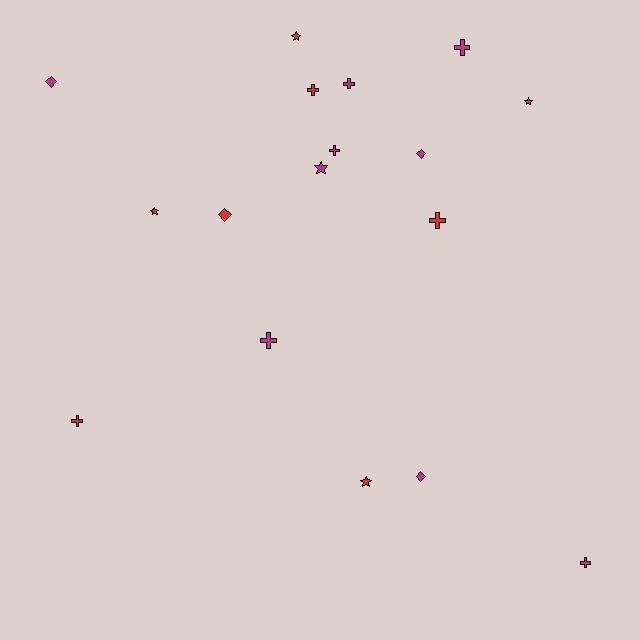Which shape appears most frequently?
Cross, with 8 objects.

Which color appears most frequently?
Magenta, with 9 objects.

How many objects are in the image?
There are 17 objects.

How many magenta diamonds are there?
There are 3 magenta diamonds.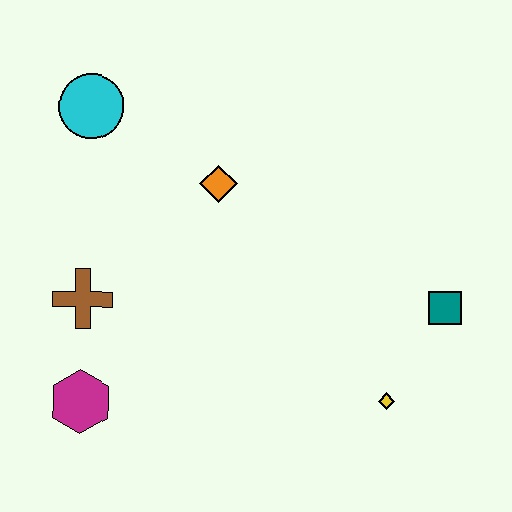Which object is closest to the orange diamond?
The cyan circle is closest to the orange diamond.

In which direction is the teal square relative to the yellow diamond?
The teal square is above the yellow diamond.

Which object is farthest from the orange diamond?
The yellow diamond is farthest from the orange diamond.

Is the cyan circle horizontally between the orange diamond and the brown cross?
Yes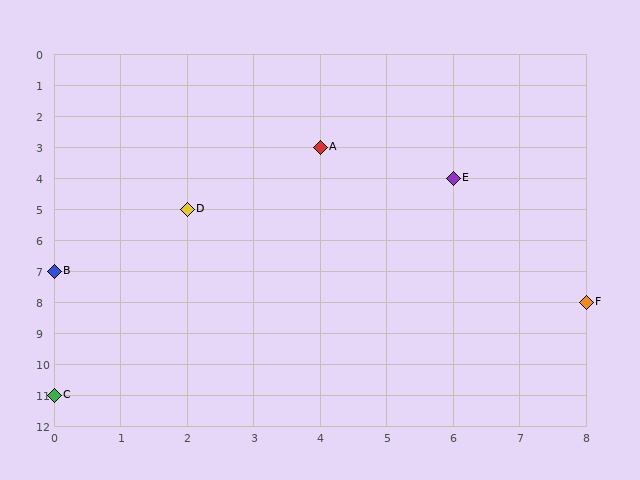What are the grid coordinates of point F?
Point F is at grid coordinates (8, 8).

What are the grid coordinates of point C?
Point C is at grid coordinates (0, 11).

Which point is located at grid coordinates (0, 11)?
Point C is at (0, 11).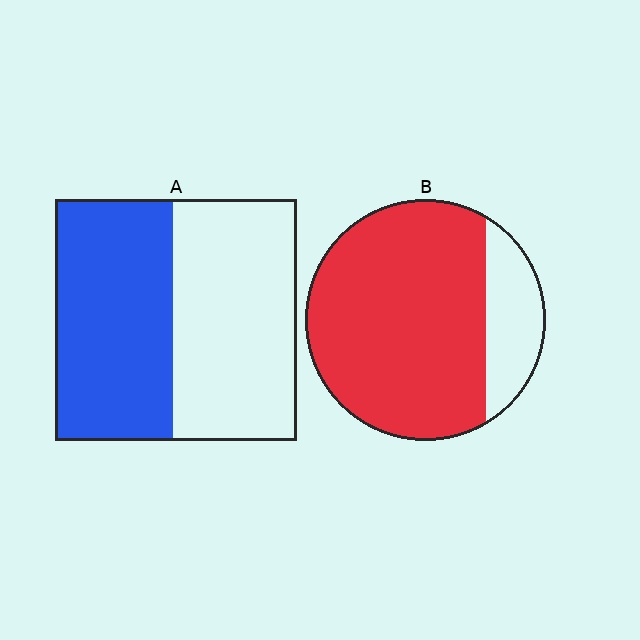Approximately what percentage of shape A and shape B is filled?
A is approximately 50% and B is approximately 80%.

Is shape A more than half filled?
Roughly half.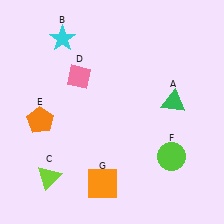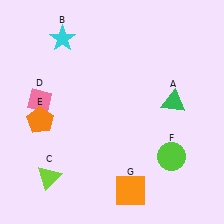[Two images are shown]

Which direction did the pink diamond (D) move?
The pink diamond (D) moved left.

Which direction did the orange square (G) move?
The orange square (G) moved right.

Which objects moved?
The objects that moved are: the pink diamond (D), the orange square (G).